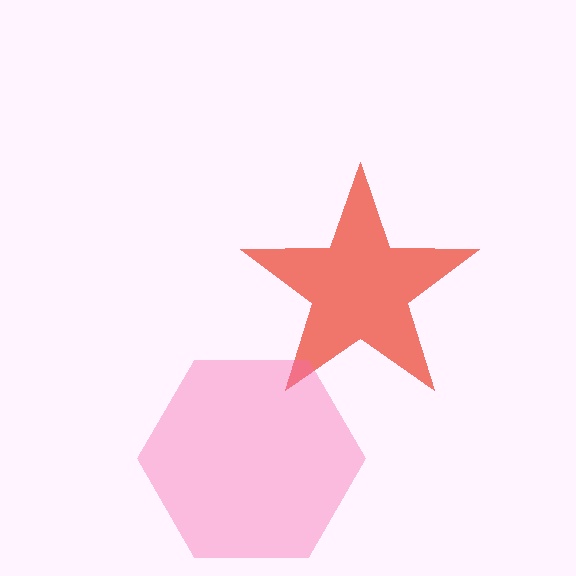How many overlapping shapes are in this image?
There are 2 overlapping shapes in the image.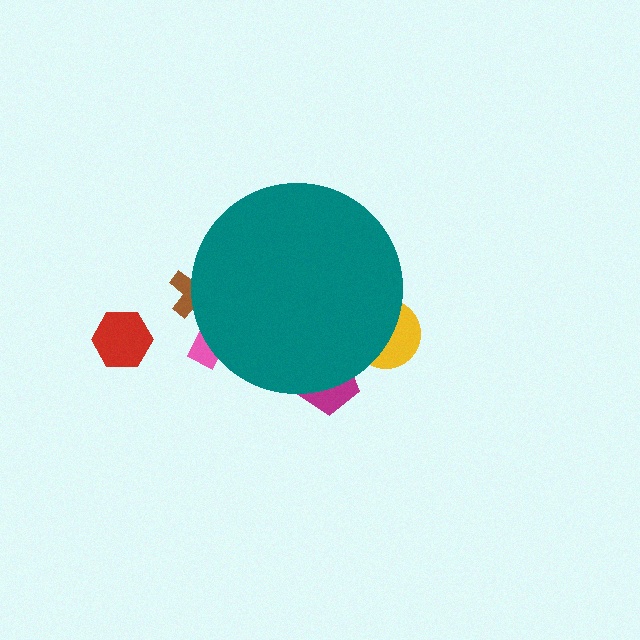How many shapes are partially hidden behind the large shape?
4 shapes are partially hidden.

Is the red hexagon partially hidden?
No, the red hexagon is fully visible.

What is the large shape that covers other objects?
A teal circle.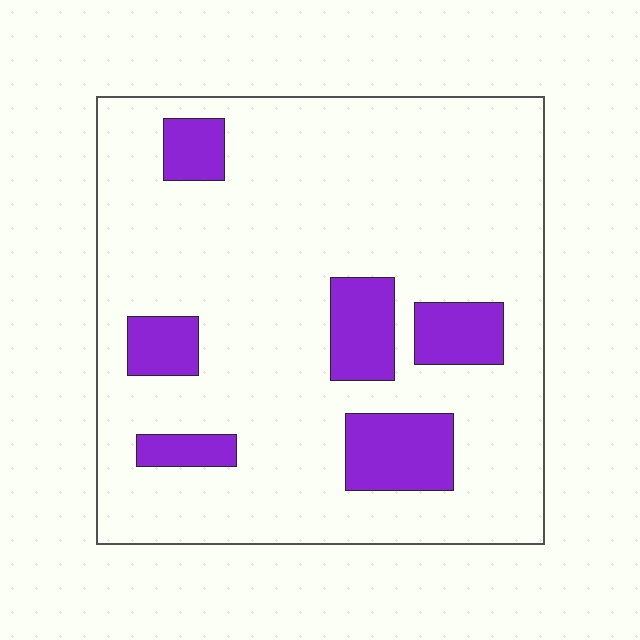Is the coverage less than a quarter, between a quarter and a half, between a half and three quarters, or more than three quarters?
Less than a quarter.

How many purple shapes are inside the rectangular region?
6.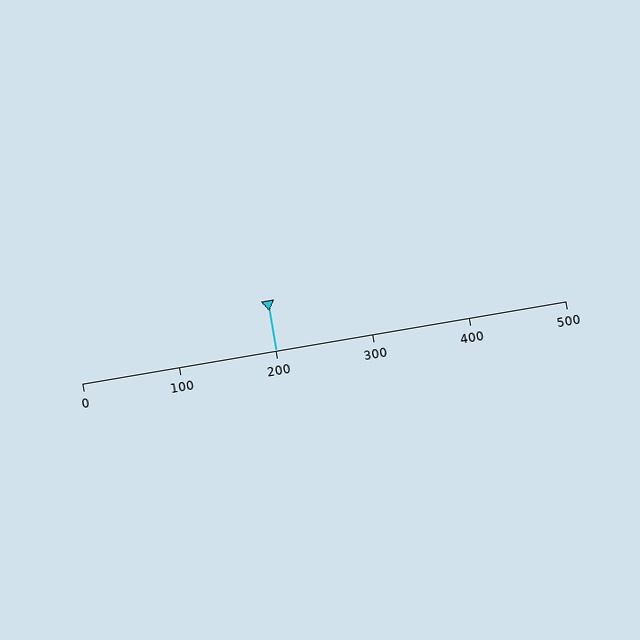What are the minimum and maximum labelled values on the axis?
The axis runs from 0 to 500.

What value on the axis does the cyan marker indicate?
The marker indicates approximately 200.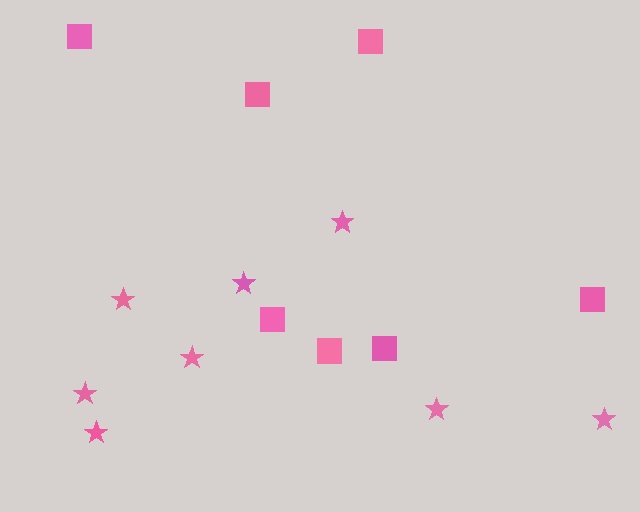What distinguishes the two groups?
There are 2 groups: one group of stars (8) and one group of squares (7).